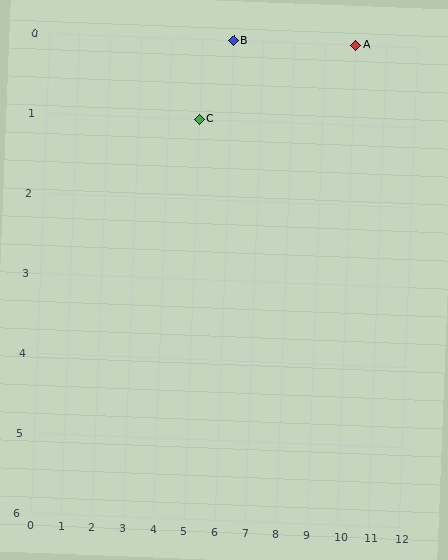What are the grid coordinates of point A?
Point A is at grid coordinates (10, 0).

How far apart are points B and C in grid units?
Points B and C are 1 column and 1 row apart (about 1.4 grid units diagonally).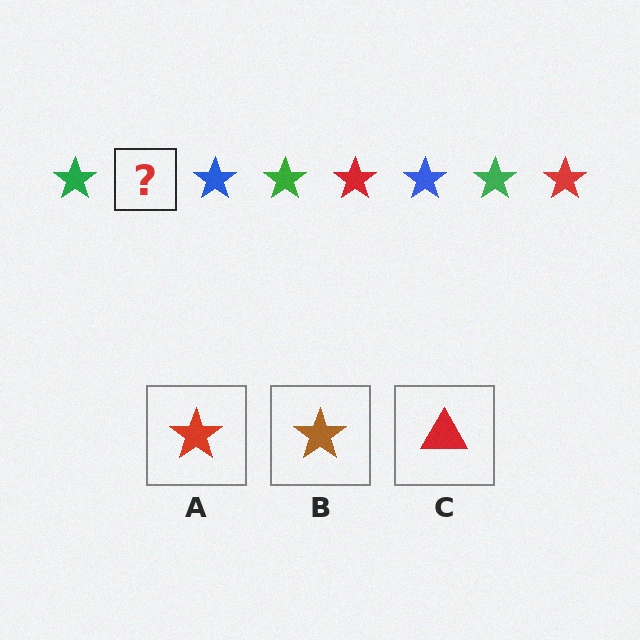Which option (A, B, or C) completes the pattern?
A.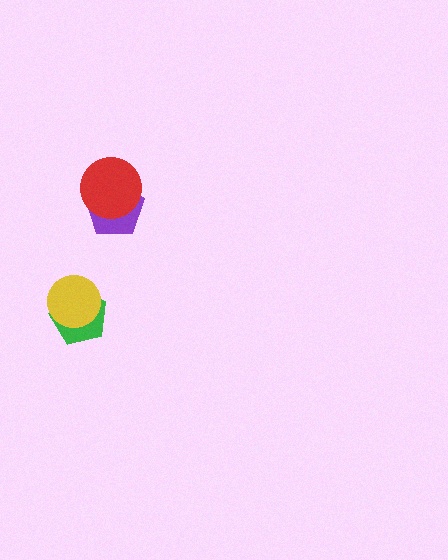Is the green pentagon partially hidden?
Yes, it is partially covered by another shape.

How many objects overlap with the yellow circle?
1 object overlaps with the yellow circle.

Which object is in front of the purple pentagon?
The red circle is in front of the purple pentagon.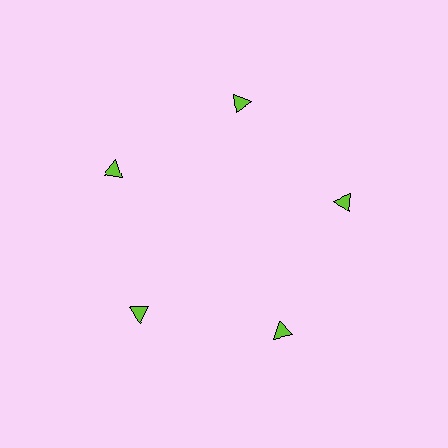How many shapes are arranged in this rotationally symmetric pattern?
There are 5 shapes, arranged in 5 groups of 1.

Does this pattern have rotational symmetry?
Yes, this pattern has 5-fold rotational symmetry. It looks the same after rotating 72 degrees around the center.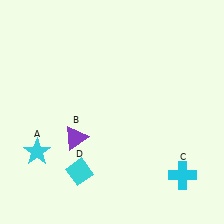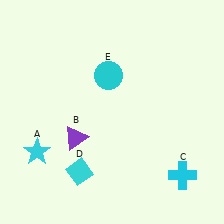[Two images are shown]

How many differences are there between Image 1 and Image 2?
There is 1 difference between the two images.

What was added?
A cyan circle (E) was added in Image 2.